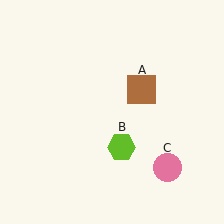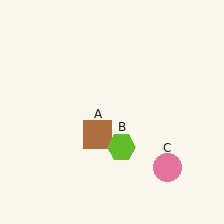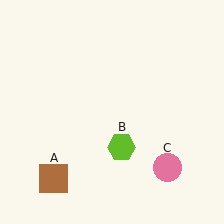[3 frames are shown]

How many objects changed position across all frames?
1 object changed position: brown square (object A).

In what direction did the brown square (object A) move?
The brown square (object A) moved down and to the left.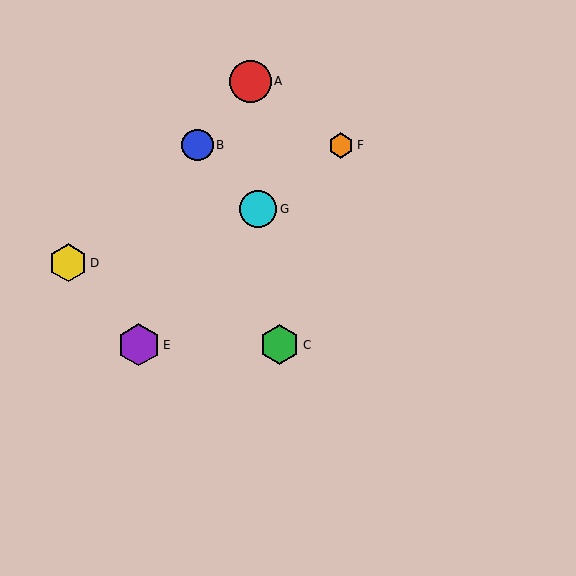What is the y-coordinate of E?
Object E is at y≈345.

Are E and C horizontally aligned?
Yes, both are at y≈345.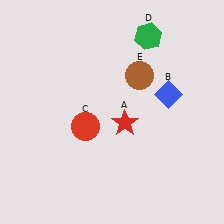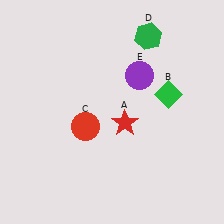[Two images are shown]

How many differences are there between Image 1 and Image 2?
There are 2 differences between the two images.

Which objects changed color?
B changed from blue to green. E changed from brown to purple.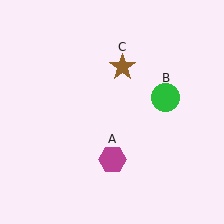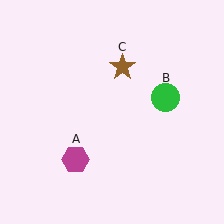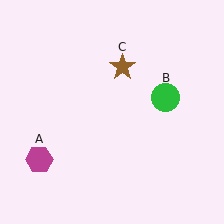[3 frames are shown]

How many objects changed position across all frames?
1 object changed position: magenta hexagon (object A).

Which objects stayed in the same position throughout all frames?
Green circle (object B) and brown star (object C) remained stationary.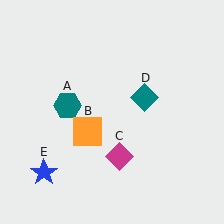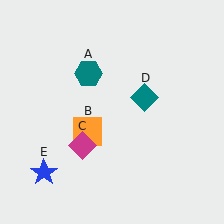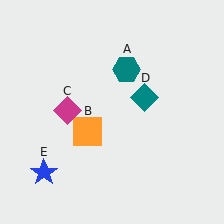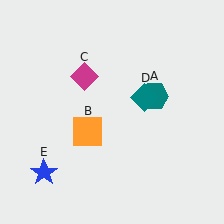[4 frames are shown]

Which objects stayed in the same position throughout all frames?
Orange square (object B) and teal diamond (object D) and blue star (object E) remained stationary.